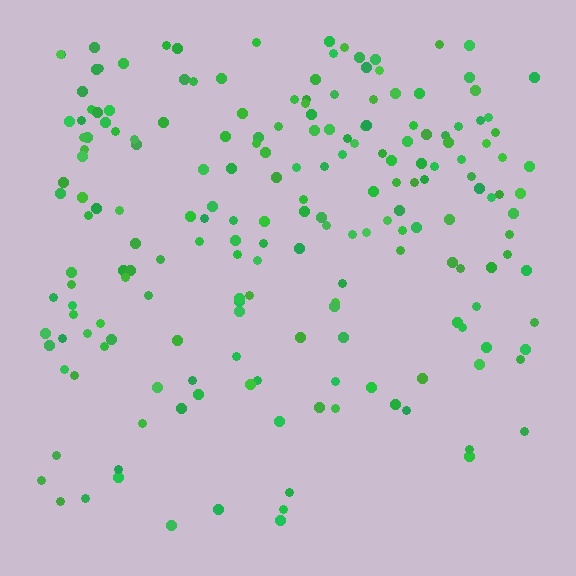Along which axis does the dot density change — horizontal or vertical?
Vertical.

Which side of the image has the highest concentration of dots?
The top.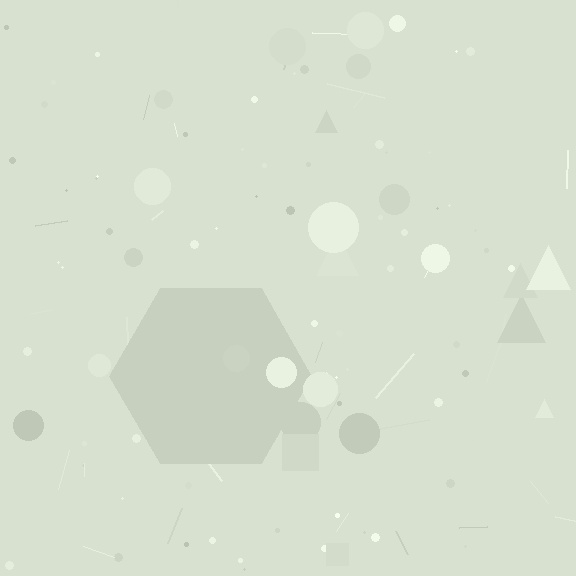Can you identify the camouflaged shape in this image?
The camouflaged shape is a hexagon.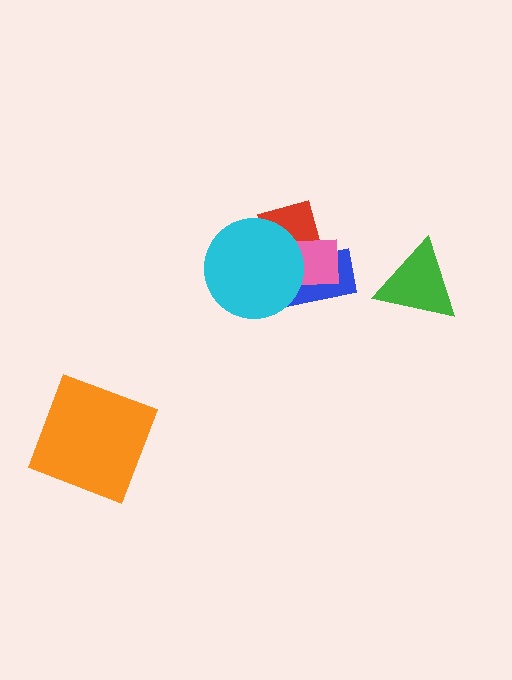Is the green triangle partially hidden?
No, no other shape covers it.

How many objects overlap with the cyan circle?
3 objects overlap with the cyan circle.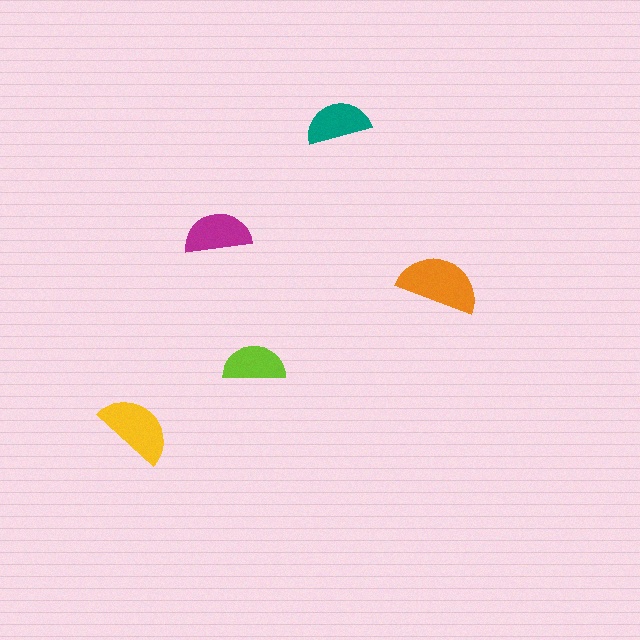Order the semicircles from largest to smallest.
the orange one, the yellow one, the magenta one, the teal one, the lime one.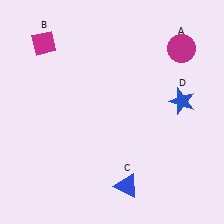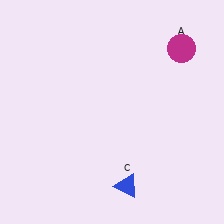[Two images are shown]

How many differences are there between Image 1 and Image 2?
There are 2 differences between the two images.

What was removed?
The blue star (D), the magenta diamond (B) were removed in Image 2.